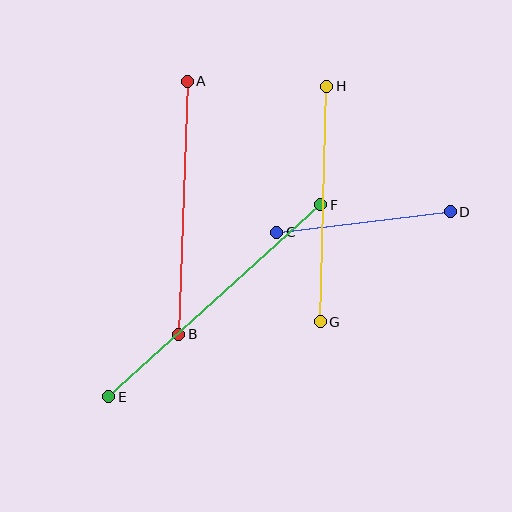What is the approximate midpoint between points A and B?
The midpoint is at approximately (183, 208) pixels.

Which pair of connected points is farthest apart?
Points E and F are farthest apart.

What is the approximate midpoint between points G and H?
The midpoint is at approximately (324, 204) pixels.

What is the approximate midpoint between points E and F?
The midpoint is at approximately (215, 301) pixels.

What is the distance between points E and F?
The distance is approximately 286 pixels.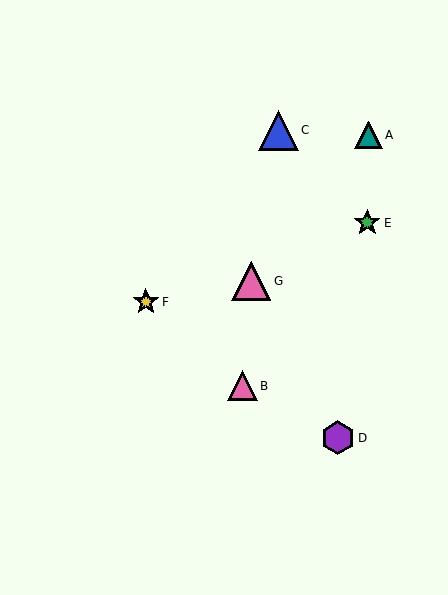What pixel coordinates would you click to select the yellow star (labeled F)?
Click at (146, 302) to select the yellow star F.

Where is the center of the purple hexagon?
The center of the purple hexagon is at (338, 438).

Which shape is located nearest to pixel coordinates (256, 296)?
The pink triangle (labeled G) at (251, 281) is nearest to that location.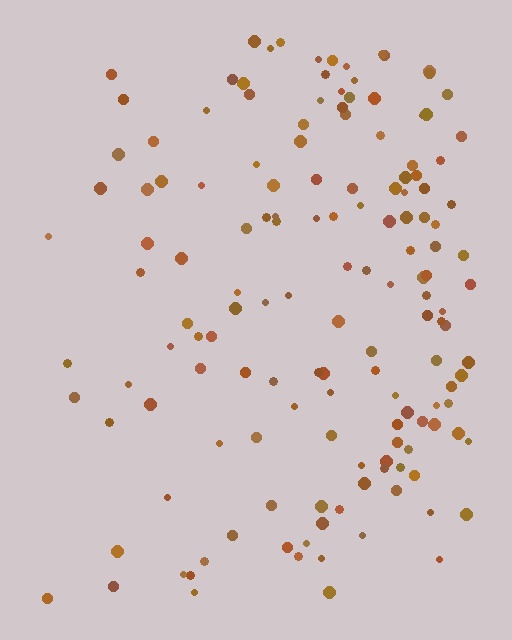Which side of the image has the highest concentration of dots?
The right.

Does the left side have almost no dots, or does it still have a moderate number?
Still a moderate number, just noticeably fewer than the right.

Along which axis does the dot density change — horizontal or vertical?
Horizontal.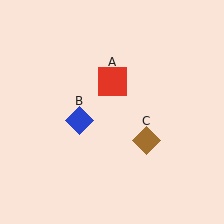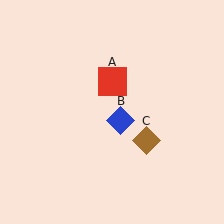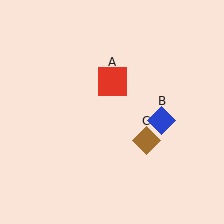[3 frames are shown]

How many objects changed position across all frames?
1 object changed position: blue diamond (object B).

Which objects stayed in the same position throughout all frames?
Red square (object A) and brown diamond (object C) remained stationary.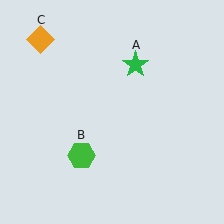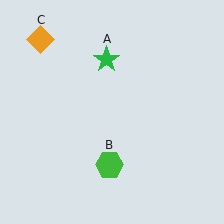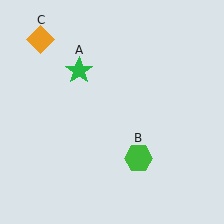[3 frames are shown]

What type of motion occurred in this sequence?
The green star (object A), green hexagon (object B) rotated counterclockwise around the center of the scene.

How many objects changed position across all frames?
2 objects changed position: green star (object A), green hexagon (object B).